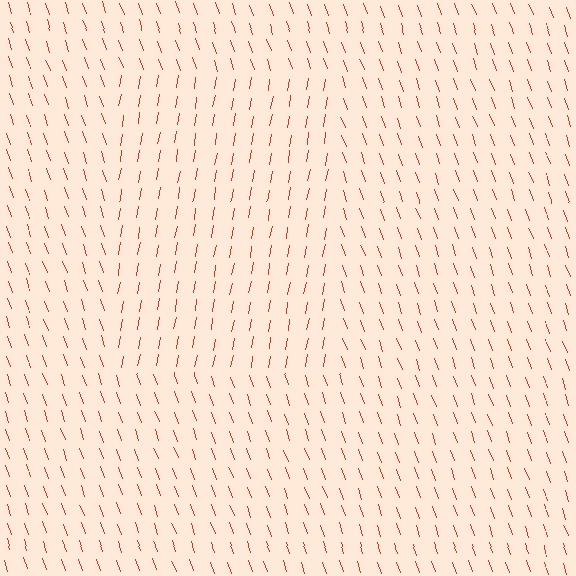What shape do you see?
I see a rectangle.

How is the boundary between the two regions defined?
The boundary is defined purely by a change in line orientation (approximately 30 degrees difference). All lines are the same color and thickness.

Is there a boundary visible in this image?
Yes, there is a texture boundary formed by a change in line orientation.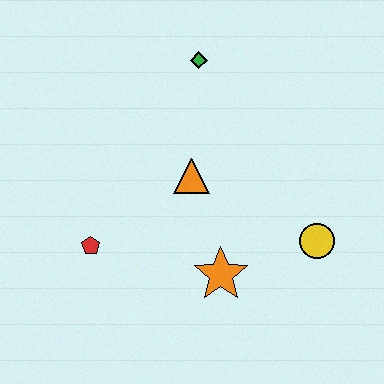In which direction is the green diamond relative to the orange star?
The green diamond is above the orange star.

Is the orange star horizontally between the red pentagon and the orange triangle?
No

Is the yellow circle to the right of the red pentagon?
Yes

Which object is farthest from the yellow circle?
The red pentagon is farthest from the yellow circle.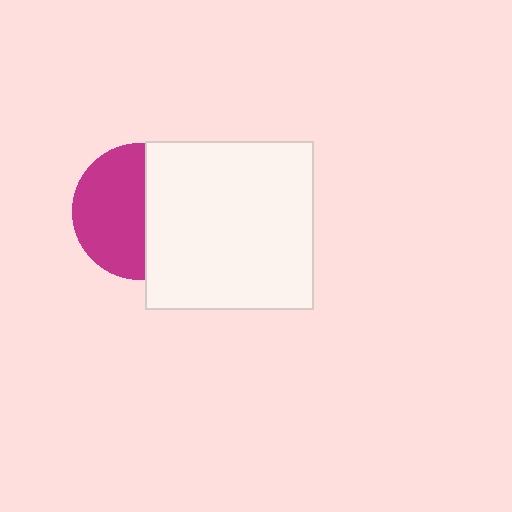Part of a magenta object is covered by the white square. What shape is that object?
It is a circle.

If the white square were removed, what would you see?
You would see the complete magenta circle.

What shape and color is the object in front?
The object in front is a white square.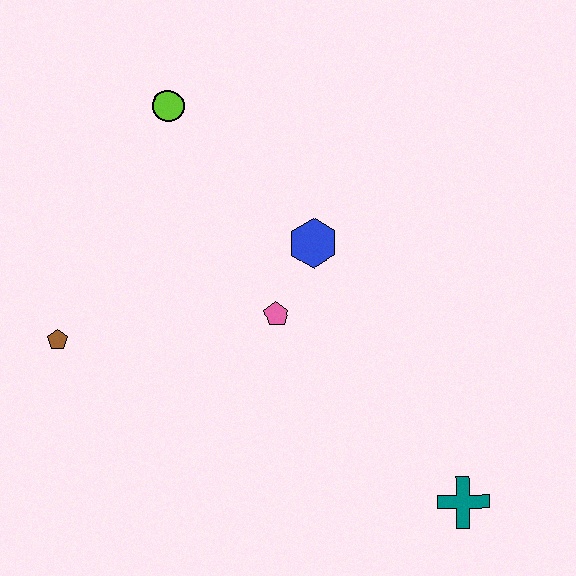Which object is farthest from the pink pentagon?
The teal cross is farthest from the pink pentagon.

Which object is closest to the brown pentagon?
The pink pentagon is closest to the brown pentagon.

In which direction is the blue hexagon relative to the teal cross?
The blue hexagon is above the teal cross.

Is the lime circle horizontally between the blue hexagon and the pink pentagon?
No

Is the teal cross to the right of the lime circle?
Yes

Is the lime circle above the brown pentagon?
Yes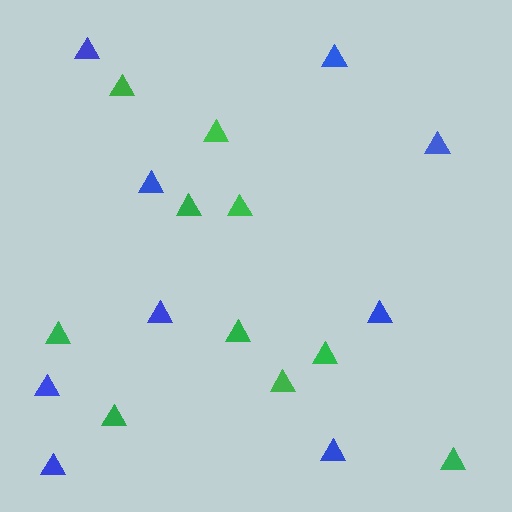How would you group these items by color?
There are 2 groups: one group of blue triangles (9) and one group of green triangles (10).